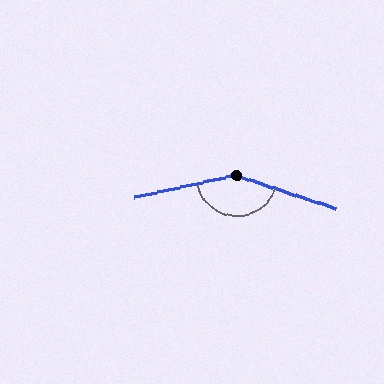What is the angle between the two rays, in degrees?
Approximately 149 degrees.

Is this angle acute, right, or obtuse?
It is obtuse.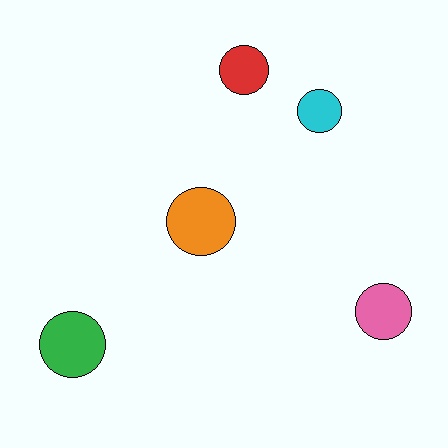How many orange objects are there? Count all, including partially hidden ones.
There is 1 orange object.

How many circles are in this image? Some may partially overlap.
There are 5 circles.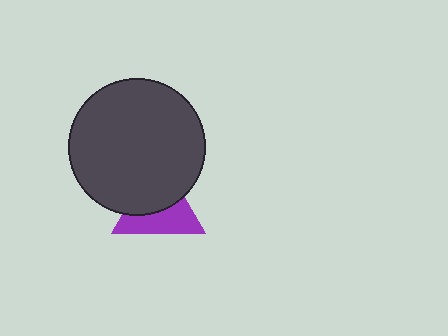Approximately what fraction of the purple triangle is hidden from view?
Roughly 51% of the purple triangle is hidden behind the dark gray circle.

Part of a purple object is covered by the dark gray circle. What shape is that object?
It is a triangle.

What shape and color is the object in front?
The object in front is a dark gray circle.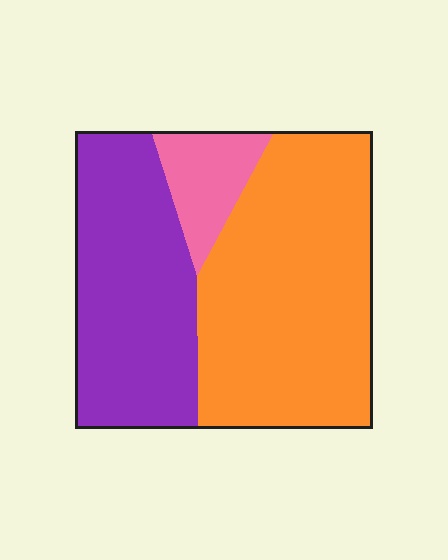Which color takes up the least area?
Pink, at roughly 10%.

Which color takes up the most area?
Orange, at roughly 55%.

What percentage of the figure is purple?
Purple covers 37% of the figure.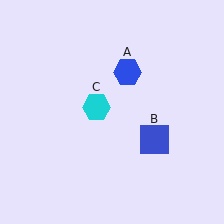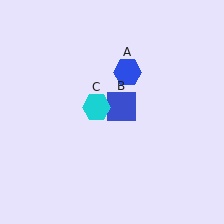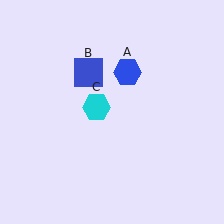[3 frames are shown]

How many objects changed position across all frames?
1 object changed position: blue square (object B).